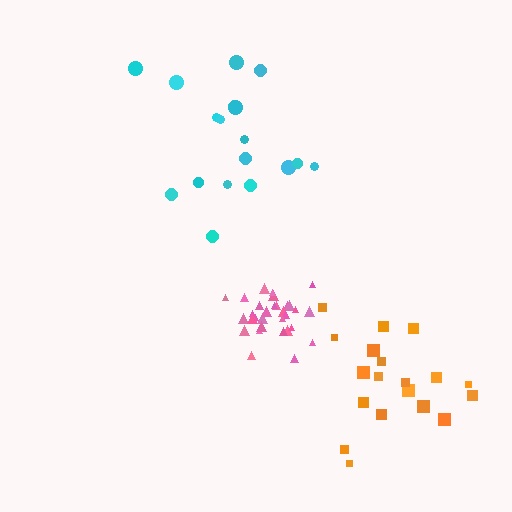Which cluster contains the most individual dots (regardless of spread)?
Pink (32).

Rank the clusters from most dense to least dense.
pink, orange, cyan.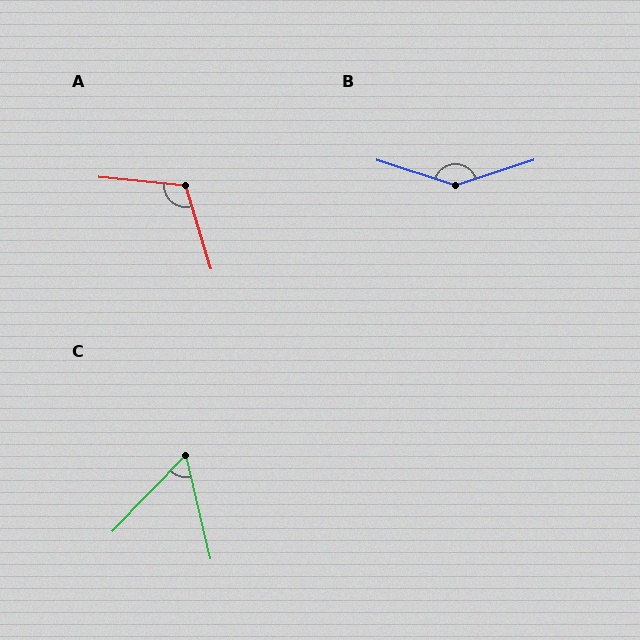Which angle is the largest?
B, at approximately 144 degrees.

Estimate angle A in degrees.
Approximately 112 degrees.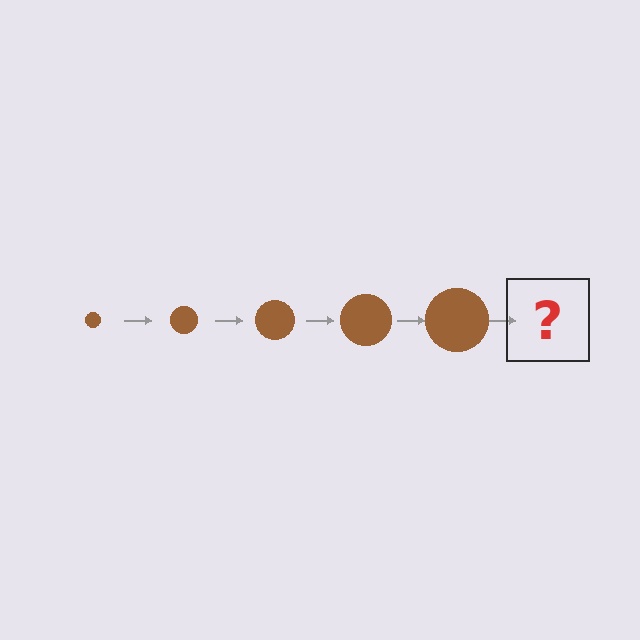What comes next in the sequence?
The next element should be a brown circle, larger than the previous one.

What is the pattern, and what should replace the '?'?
The pattern is that the circle gets progressively larger each step. The '?' should be a brown circle, larger than the previous one.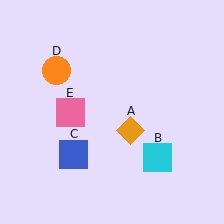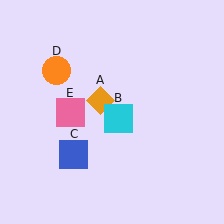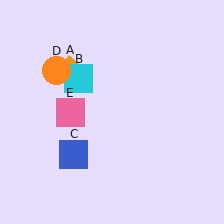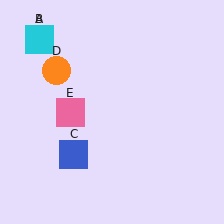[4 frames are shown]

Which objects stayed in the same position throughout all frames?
Blue square (object C) and orange circle (object D) and pink square (object E) remained stationary.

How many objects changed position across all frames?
2 objects changed position: orange diamond (object A), cyan square (object B).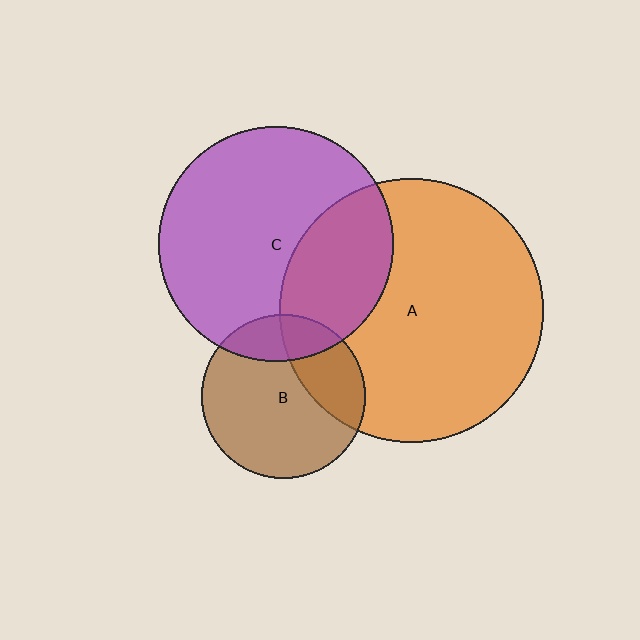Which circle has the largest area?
Circle A (orange).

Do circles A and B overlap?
Yes.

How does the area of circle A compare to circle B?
Approximately 2.6 times.